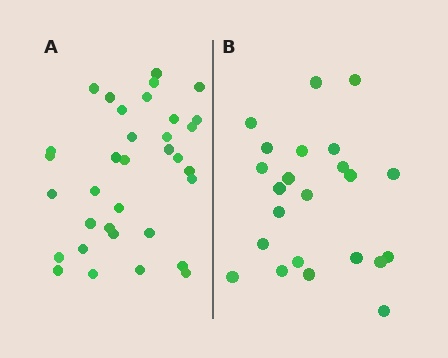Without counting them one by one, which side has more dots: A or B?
Region A (the left region) has more dots.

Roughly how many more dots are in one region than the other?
Region A has roughly 12 or so more dots than region B.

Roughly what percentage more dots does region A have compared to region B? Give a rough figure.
About 50% more.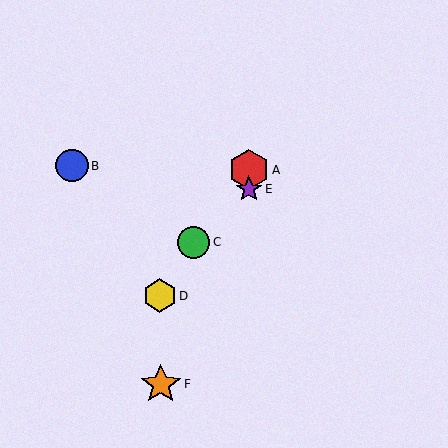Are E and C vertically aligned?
No, E is at x≈249 and C is at x≈194.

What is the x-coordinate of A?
Object A is at x≈249.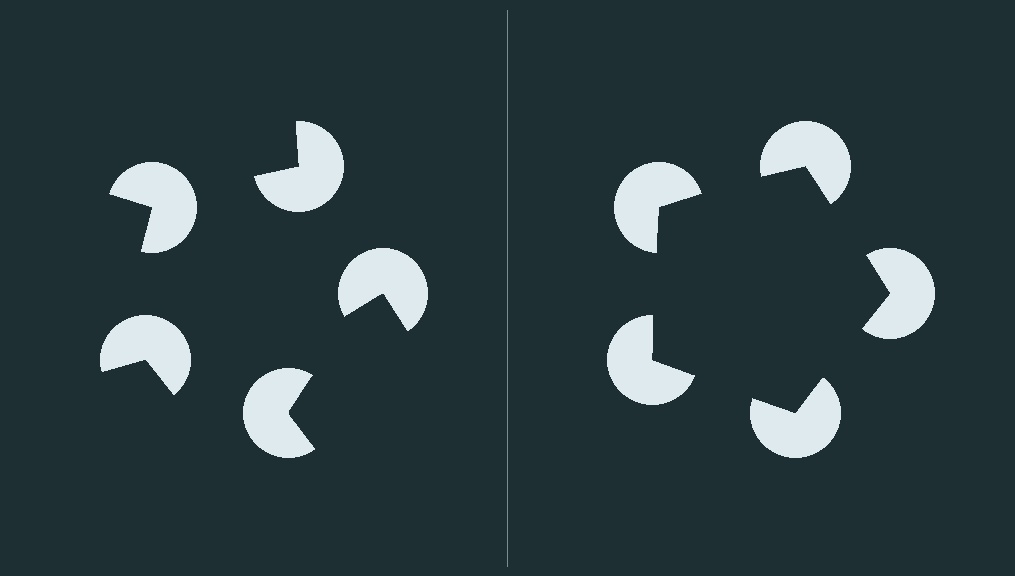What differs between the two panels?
The pac-man discs are positioned identically on both sides; only the wedge orientations differ. On the right they align to a pentagon; on the left they are misaligned.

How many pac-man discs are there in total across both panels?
10 — 5 on each side.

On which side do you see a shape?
An illusory pentagon appears on the right side. On the left side the wedge cuts are rotated, so no coherent shape forms.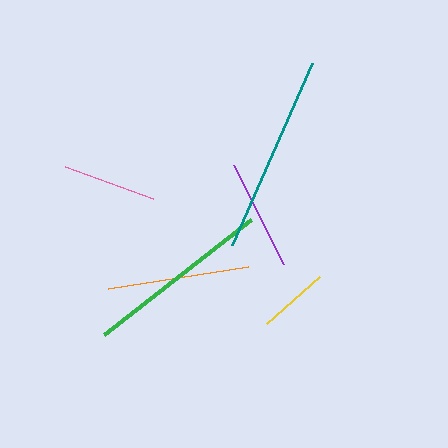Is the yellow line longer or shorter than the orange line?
The orange line is longer than the yellow line.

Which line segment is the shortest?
The yellow line is the shortest at approximately 71 pixels.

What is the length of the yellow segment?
The yellow segment is approximately 71 pixels long.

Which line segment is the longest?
The teal line is the longest at approximately 199 pixels.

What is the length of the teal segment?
The teal segment is approximately 199 pixels long.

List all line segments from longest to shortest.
From longest to shortest: teal, green, orange, purple, pink, yellow.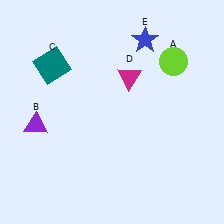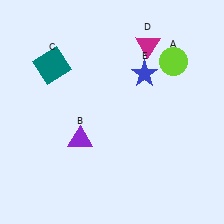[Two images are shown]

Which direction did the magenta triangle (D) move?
The magenta triangle (D) moved up.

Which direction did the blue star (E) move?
The blue star (E) moved down.